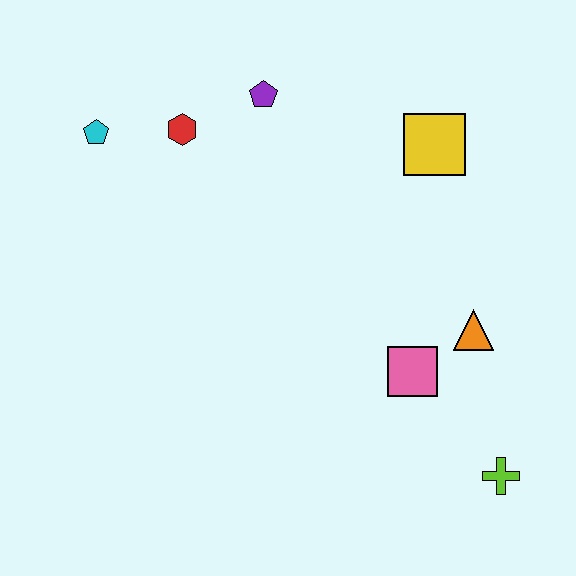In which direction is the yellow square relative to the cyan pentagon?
The yellow square is to the right of the cyan pentagon.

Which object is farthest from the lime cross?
The cyan pentagon is farthest from the lime cross.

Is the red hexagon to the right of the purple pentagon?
No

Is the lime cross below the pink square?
Yes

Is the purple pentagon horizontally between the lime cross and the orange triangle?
No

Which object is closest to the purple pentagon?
The red hexagon is closest to the purple pentagon.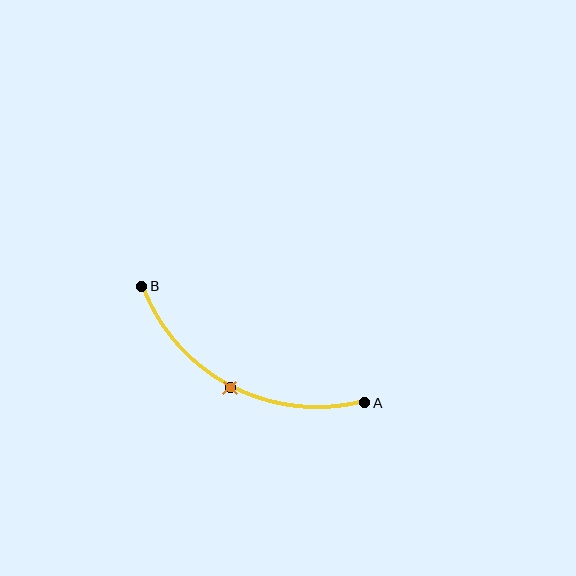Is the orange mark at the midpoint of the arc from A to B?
Yes. The orange mark lies on the arc at equal arc-length from both A and B — it is the arc midpoint.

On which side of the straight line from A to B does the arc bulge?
The arc bulges below the straight line connecting A and B.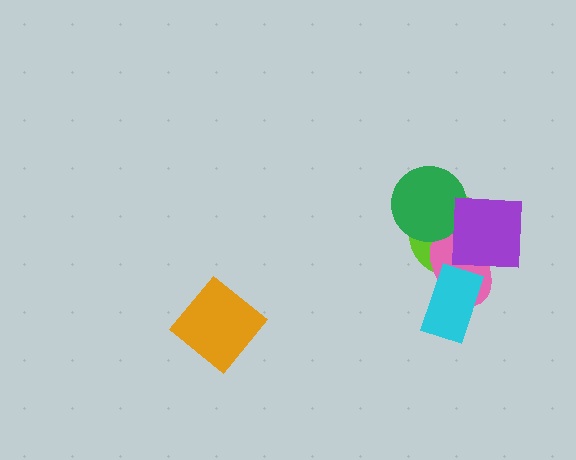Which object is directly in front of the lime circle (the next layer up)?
The pink ellipse is directly in front of the lime circle.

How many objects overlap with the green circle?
3 objects overlap with the green circle.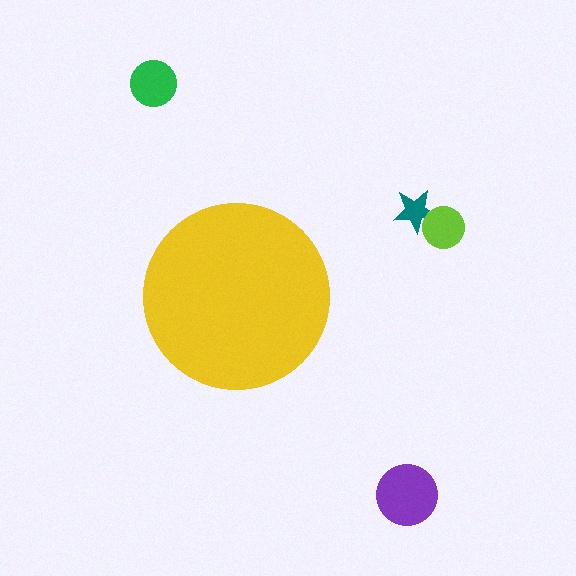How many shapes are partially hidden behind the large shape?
0 shapes are partially hidden.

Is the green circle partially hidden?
No, the green circle is fully visible.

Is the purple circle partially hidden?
No, the purple circle is fully visible.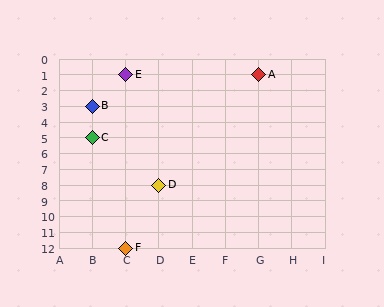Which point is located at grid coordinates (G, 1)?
Point A is at (G, 1).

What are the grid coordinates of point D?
Point D is at grid coordinates (D, 8).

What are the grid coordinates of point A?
Point A is at grid coordinates (G, 1).